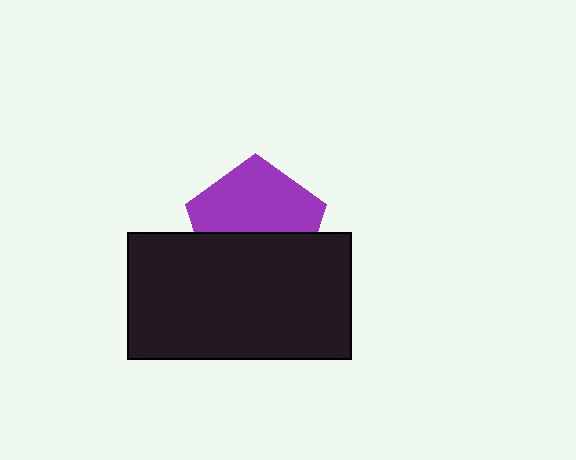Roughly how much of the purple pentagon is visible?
About half of it is visible (roughly 55%).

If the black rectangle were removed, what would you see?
You would see the complete purple pentagon.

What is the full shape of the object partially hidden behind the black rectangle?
The partially hidden object is a purple pentagon.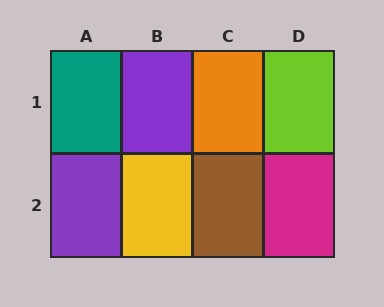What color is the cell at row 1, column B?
Purple.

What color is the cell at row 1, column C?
Orange.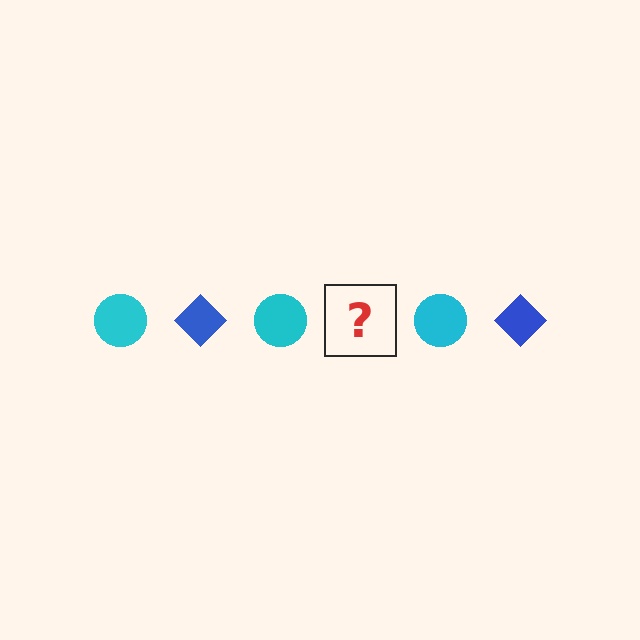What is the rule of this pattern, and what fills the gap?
The rule is that the pattern alternates between cyan circle and blue diamond. The gap should be filled with a blue diamond.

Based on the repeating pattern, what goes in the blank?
The blank should be a blue diamond.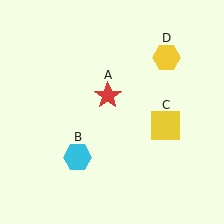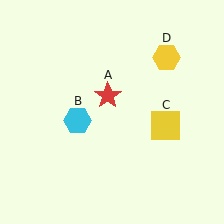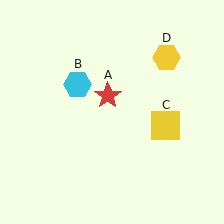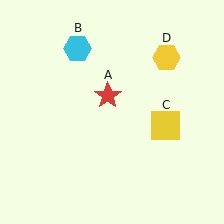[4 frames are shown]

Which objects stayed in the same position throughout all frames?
Red star (object A) and yellow square (object C) and yellow hexagon (object D) remained stationary.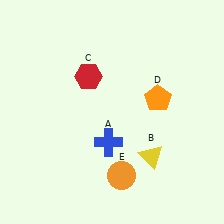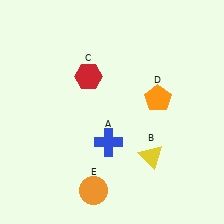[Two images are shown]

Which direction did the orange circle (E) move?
The orange circle (E) moved left.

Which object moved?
The orange circle (E) moved left.